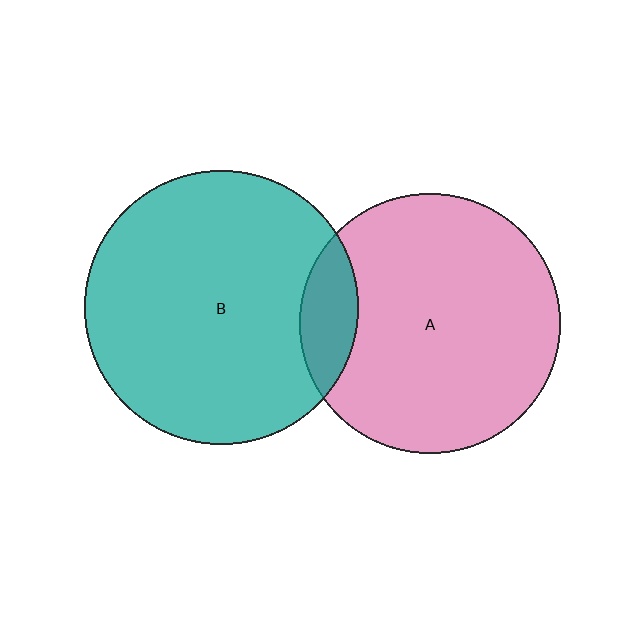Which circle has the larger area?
Circle B (teal).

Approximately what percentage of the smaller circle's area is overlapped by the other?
Approximately 15%.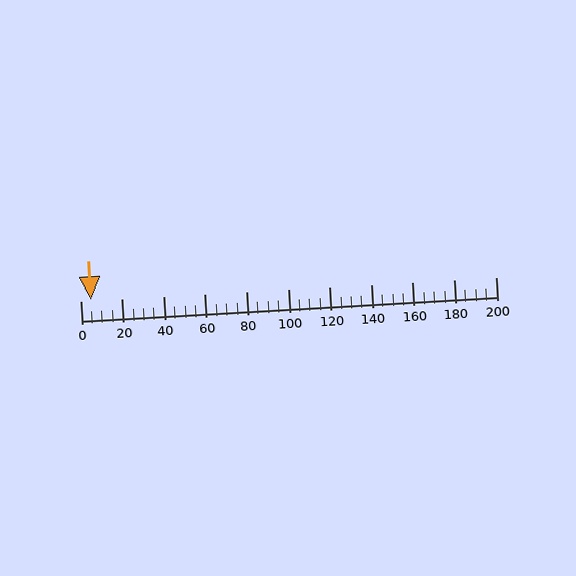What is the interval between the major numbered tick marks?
The major tick marks are spaced 20 units apart.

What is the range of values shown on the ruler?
The ruler shows values from 0 to 200.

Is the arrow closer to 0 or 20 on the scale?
The arrow is closer to 0.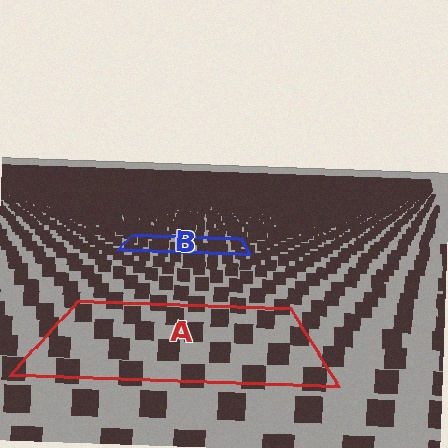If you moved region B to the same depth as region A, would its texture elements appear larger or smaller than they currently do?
They would appear larger. At a closer depth, the same texture elements are projected at a bigger on-screen size.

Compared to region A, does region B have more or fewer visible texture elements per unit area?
Region B has more texture elements per unit area — they are packed more densely because it is farther away.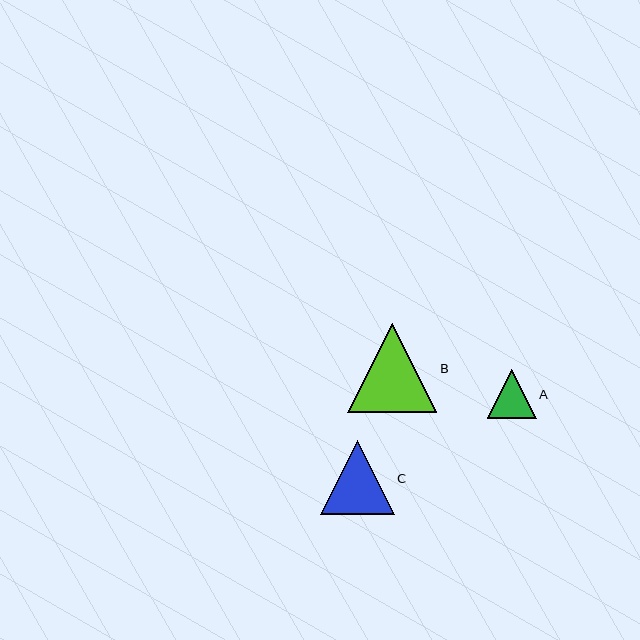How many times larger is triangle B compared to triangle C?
Triangle B is approximately 1.2 times the size of triangle C.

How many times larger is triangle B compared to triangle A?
Triangle B is approximately 1.8 times the size of triangle A.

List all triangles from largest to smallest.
From largest to smallest: B, C, A.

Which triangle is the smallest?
Triangle A is the smallest with a size of approximately 49 pixels.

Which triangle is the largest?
Triangle B is the largest with a size of approximately 89 pixels.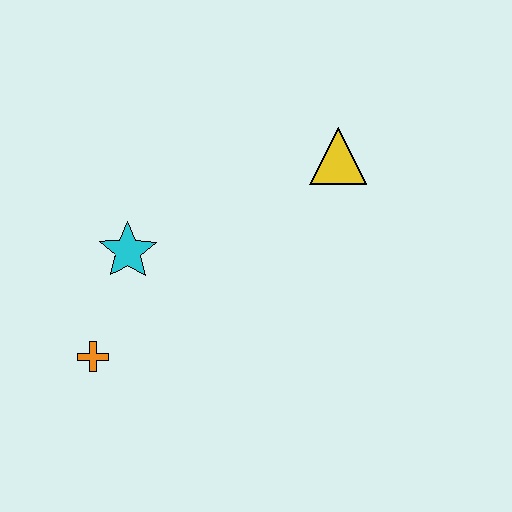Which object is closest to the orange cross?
The cyan star is closest to the orange cross.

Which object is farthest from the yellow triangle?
The orange cross is farthest from the yellow triangle.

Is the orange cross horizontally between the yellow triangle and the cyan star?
No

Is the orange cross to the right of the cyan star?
No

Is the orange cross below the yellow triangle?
Yes